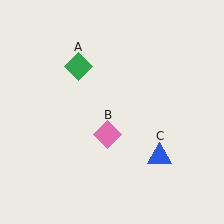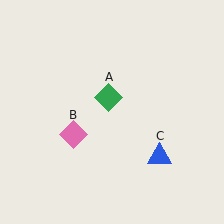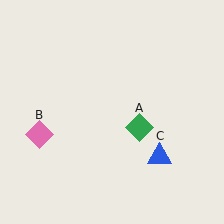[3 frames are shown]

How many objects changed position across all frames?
2 objects changed position: green diamond (object A), pink diamond (object B).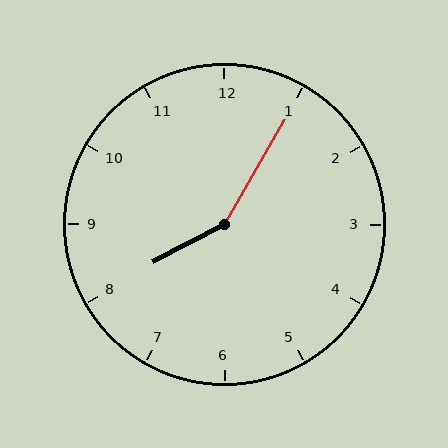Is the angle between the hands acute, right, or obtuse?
It is obtuse.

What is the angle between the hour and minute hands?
Approximately 148 degrees.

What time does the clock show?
8:05.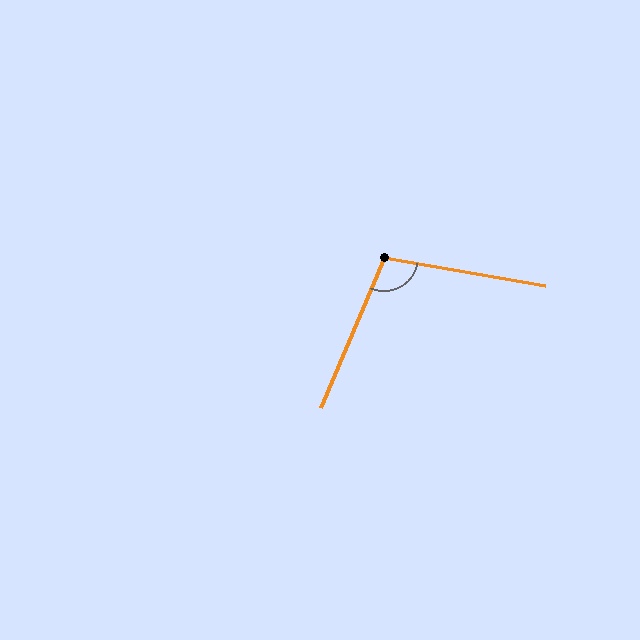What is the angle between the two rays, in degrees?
Approximately 103 degrees.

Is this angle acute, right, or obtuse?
It is obtuse.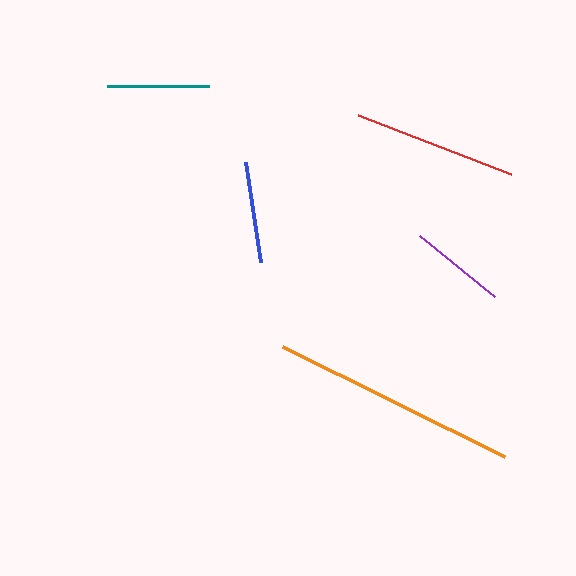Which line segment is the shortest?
The purple line is the shortest at approximately 96 pixels.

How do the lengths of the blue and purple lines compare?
The blue and purple lines are approximately the same length.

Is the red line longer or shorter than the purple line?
The red line is longer than the purple line.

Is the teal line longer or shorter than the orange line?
The orange line is longer than the teal line.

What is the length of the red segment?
The red segment is approximately 164 pixels long.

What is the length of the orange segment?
The orange segment is approximately 248 pixels long.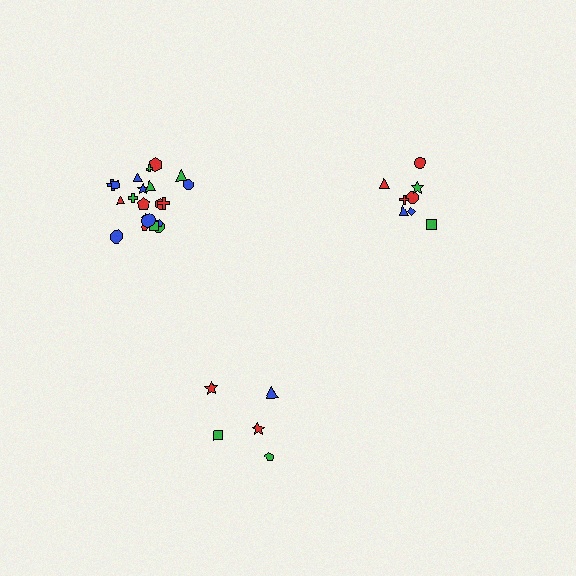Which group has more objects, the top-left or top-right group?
The top-left group.